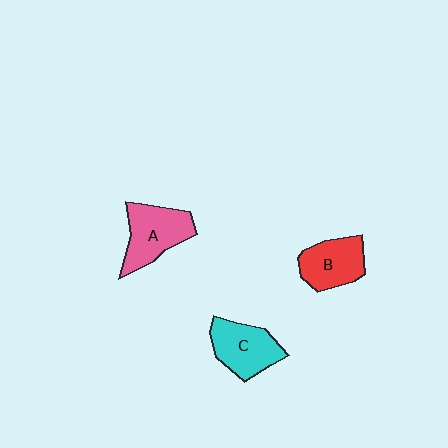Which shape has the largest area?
Shape A (pink).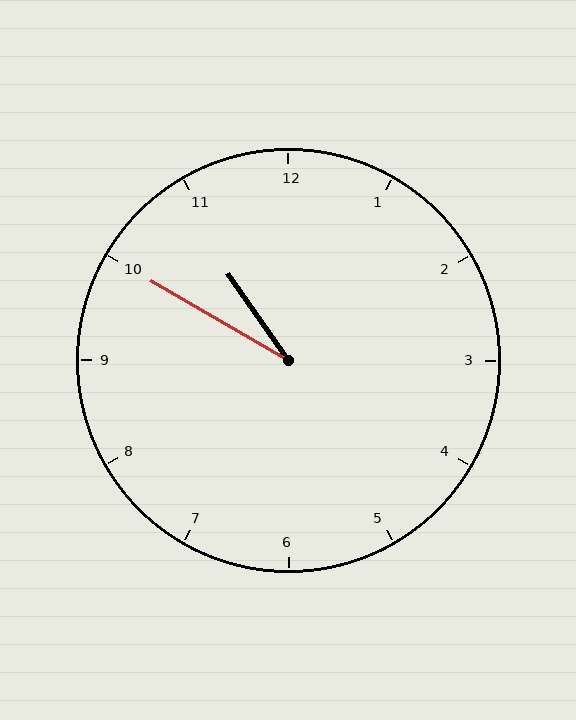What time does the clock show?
10:50.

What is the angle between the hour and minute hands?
Approximately 25 degrees.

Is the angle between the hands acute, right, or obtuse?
It is acute.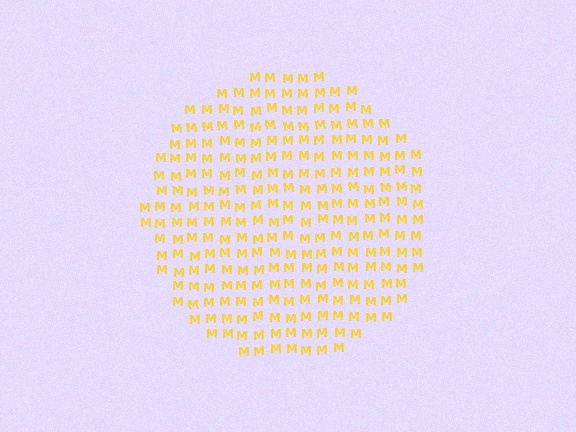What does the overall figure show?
The overall figure shows a circle.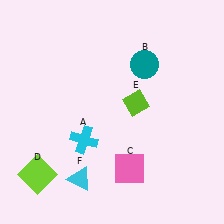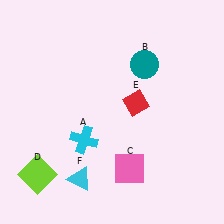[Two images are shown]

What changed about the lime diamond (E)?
In Image 1, E is lime. In Image 2, it changed to red.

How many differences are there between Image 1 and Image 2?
There is 1 difference between the two images.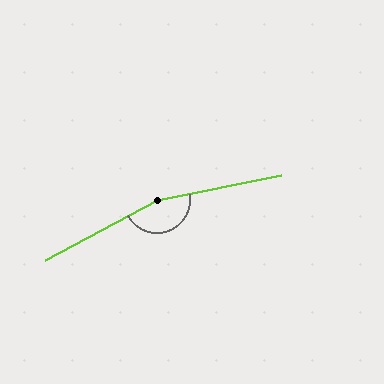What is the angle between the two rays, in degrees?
Approximately 163 degrees.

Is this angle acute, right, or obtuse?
It is obtuse.